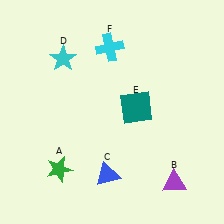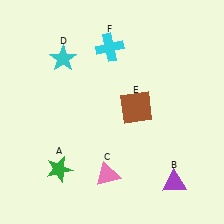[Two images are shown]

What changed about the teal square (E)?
In Image 1, E is teal. In Image 2, it changed to brown.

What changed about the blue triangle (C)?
In Image 1, C is blue. In Image 2, it changed to pink.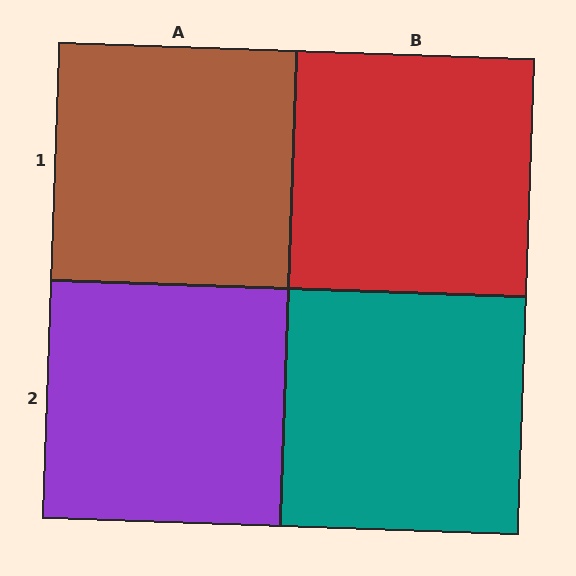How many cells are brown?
1 cell is brown.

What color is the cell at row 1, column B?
Red.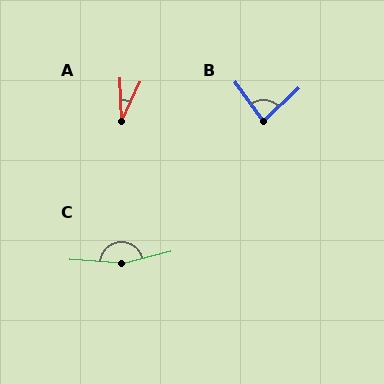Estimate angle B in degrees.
Approximately 84 degrees.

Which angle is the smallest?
A, at approximately 27 degrees.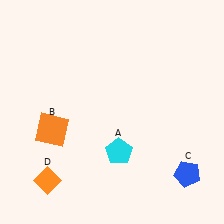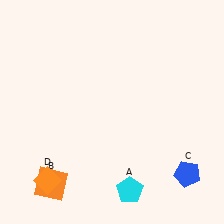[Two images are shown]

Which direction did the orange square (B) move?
The orange square (B) moved down.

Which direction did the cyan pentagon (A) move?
The cyan pentagon (A) moved down.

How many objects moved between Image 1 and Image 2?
2 objects moved between the two images.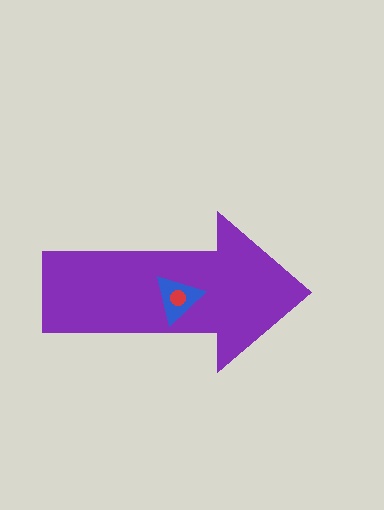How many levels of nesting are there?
3.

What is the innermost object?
The red circle.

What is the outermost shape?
The purple arrow.